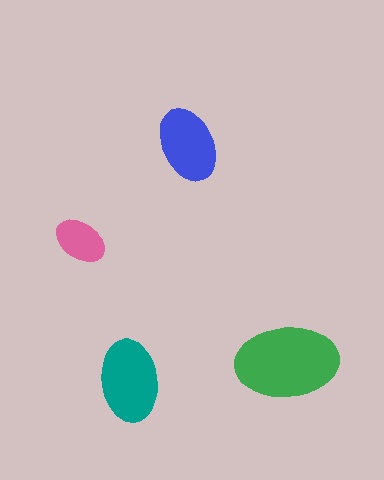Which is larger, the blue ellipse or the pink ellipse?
The blue one.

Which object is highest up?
The blue ellipse is topmost.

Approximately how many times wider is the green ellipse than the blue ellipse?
About 1.5 times wider.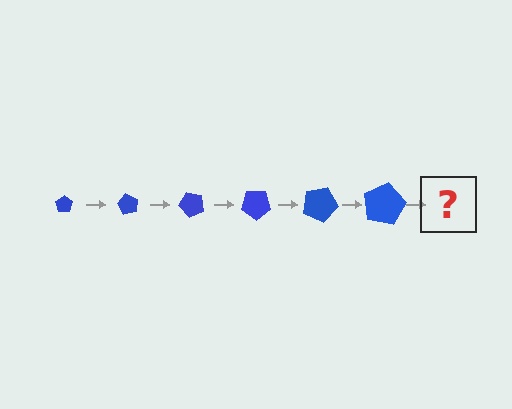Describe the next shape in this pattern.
It should be a pentagon, larger than the previous one and rotated 360 degrees from the start.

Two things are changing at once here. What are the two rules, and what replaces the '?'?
The two rules are that the pentagon grows larger each step and it rotates 60 degrees each step. The '?' should be a pentagon, larger than the previous one and rotated 360 degrees from the start.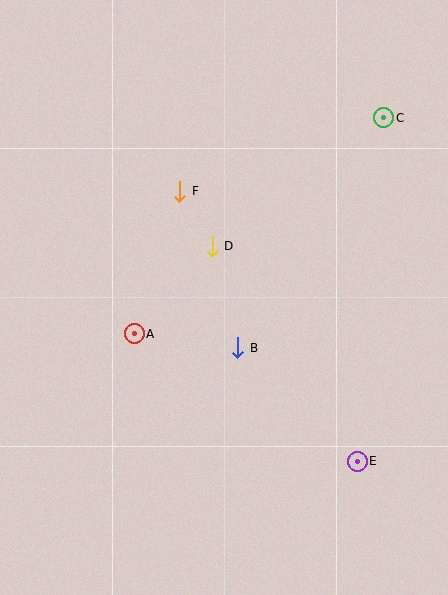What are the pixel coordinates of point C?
Point C is at (384, 118).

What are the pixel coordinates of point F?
Point F is at (180, 191).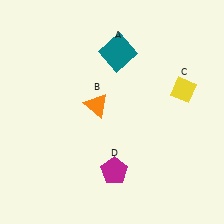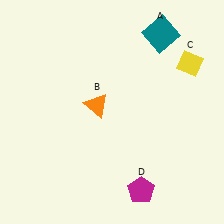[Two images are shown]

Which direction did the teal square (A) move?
The teal square (A) moved right.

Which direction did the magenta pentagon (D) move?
The magenta pentagon (D) moved right.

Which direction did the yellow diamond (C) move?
The yellow diamond (C) moved up.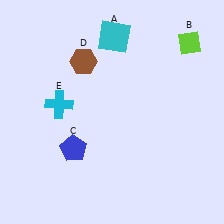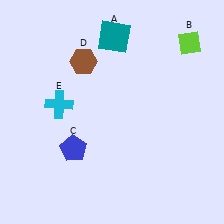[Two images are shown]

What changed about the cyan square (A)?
In Image 1, A is cyan. In Image 2, it changed to teal.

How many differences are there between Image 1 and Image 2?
There is 1 difference between the two images.